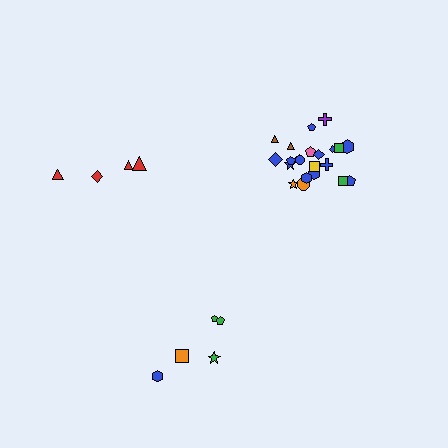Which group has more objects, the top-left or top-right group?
The top-right group.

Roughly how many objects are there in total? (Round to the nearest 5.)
Roughly 30 objects in total.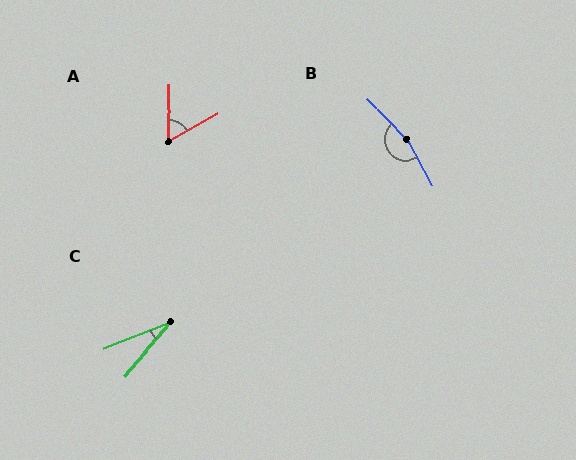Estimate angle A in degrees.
Approximately 59 degrees.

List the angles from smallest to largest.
C (28°), A (59°), B (165°).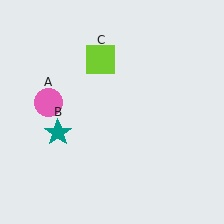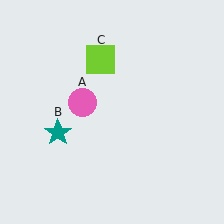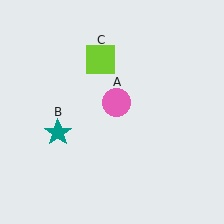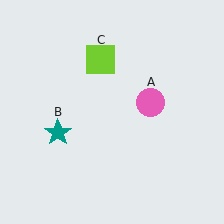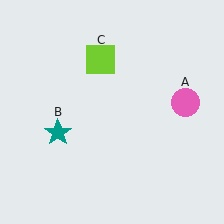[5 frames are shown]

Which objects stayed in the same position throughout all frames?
Teal star (object B) and lime square (object C) remained stationary.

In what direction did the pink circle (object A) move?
The pink circle (object A) moved right.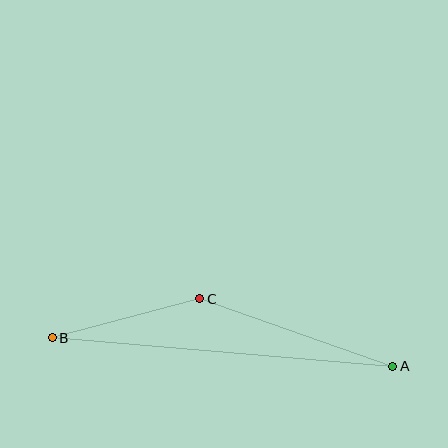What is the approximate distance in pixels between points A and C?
The distance between A and C is approximately 205 pixels.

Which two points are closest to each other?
Points B and C are closest to each other.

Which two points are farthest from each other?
Points A and B are farthest from each other.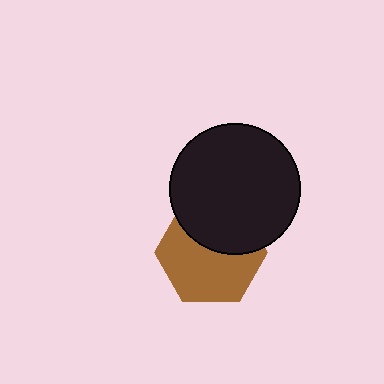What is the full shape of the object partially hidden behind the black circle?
The partially hidden object is a brown hexagon.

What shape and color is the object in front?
The object in front is a black circle.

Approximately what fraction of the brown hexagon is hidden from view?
Roughly 39% of the brown hexagon is hidden behind the black circle.